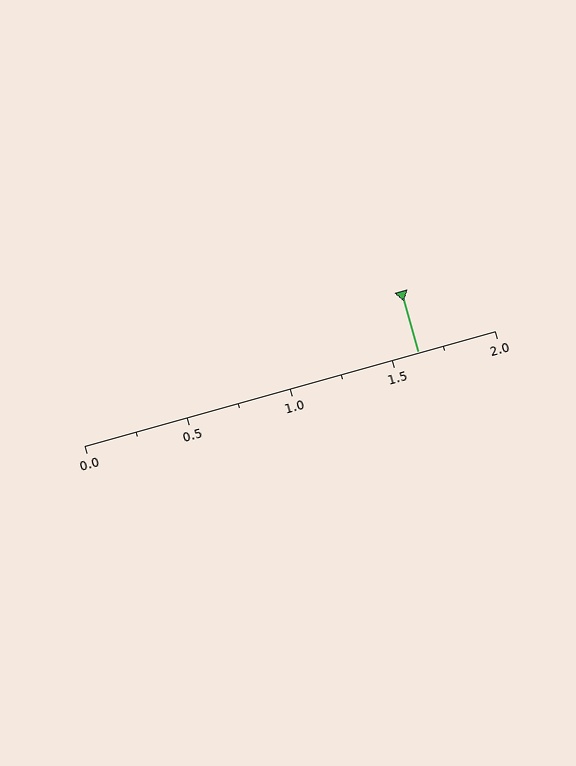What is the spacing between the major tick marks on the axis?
The major ticks are spaced 0.5 apart.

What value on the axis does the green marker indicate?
The marker indicates approximately 1.62.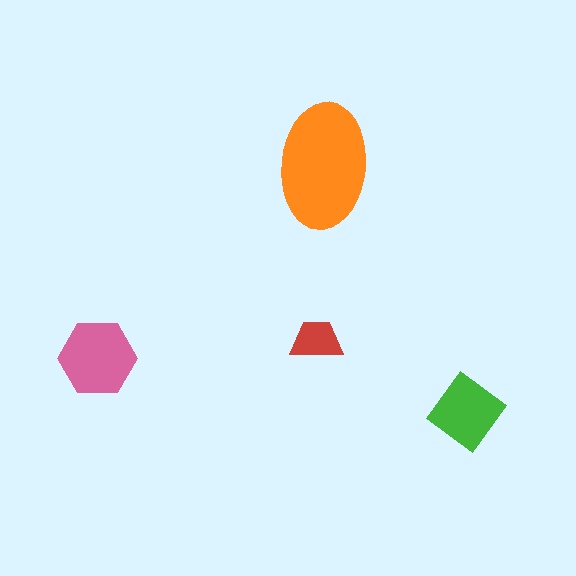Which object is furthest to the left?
The pink hexagon is leftmost.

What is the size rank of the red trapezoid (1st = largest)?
4th.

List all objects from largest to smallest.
The orange ellipse, the pink hexagon, the green diamond, the red trapezoid.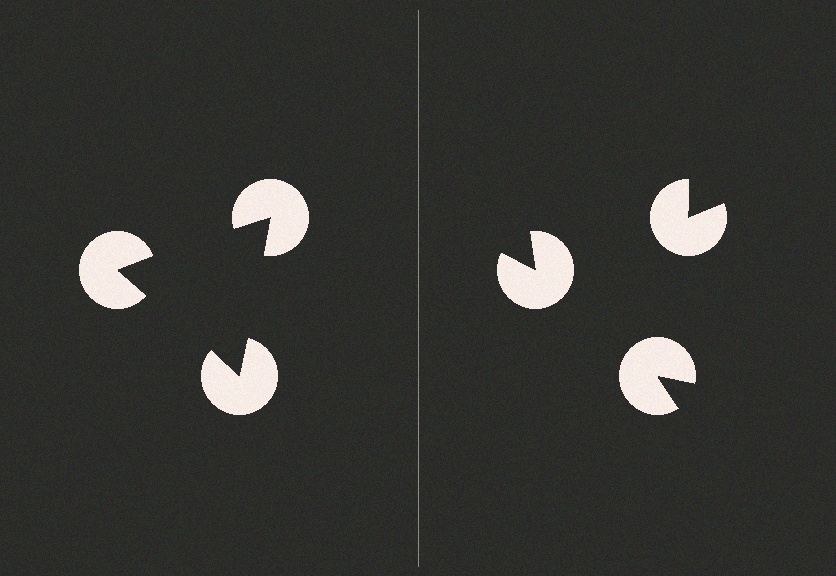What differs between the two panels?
The pac-man discs are positioned identically on both sides; only the wedge orientations differ. On the left they align to a triangle; on the right they are misaligned.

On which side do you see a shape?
An illusory triangle appears on the left side. On the right side the wedge cuts are rotated, so no coherent shape forms.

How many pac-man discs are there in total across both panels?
6 — 3 on each side.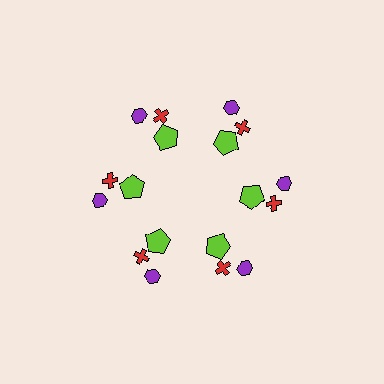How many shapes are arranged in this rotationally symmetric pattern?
There are 18 shapes, arranged in 6 groups of 3.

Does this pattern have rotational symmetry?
Yes, this pattern has 6-fold rotational symmetry. It looks the same after rotating 60 degrees around the center.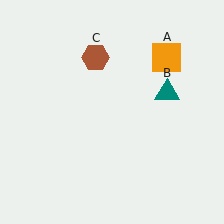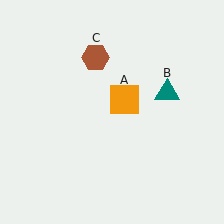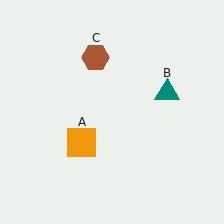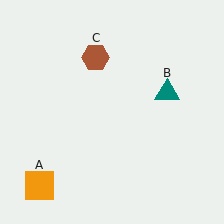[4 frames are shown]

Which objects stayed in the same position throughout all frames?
Teal triangle (object B) and brown hexagon (object C) remained stationary.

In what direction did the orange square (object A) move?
The orange square (object A) moved down and to the left.